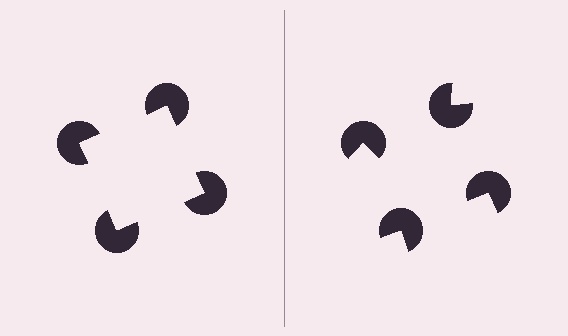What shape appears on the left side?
An illusory square.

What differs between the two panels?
The pac-man discs are positioned identically on both sides; only the wedge orientations differ. On the left they align to a square; on the right they are misaligned.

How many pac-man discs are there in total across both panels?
8 — 4 on each side.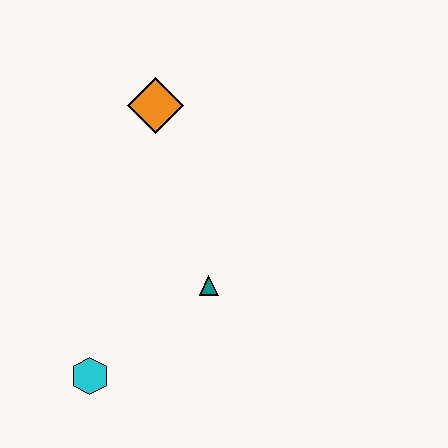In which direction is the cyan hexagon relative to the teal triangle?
The cyan hexagon is to the left of the teal triangle.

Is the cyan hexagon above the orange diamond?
No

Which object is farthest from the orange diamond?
The cyan hexagon is farthest from the orange diamond.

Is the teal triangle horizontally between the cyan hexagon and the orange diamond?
No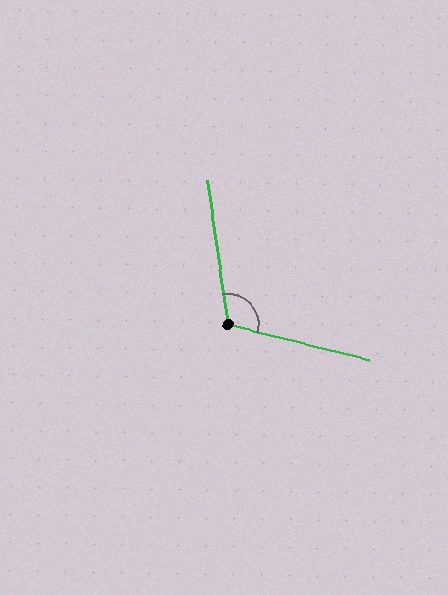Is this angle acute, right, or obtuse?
It is obtuse.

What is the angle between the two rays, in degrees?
Approximately 112 degrees.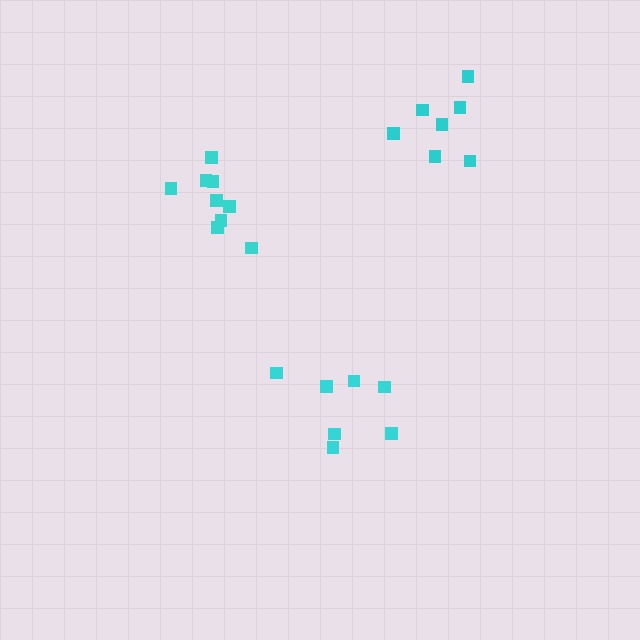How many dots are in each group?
Group 1: 7 dots, Group 2: 9 dots, Group 3: 7 dots (23 total).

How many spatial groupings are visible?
There are 3 spatial groupings.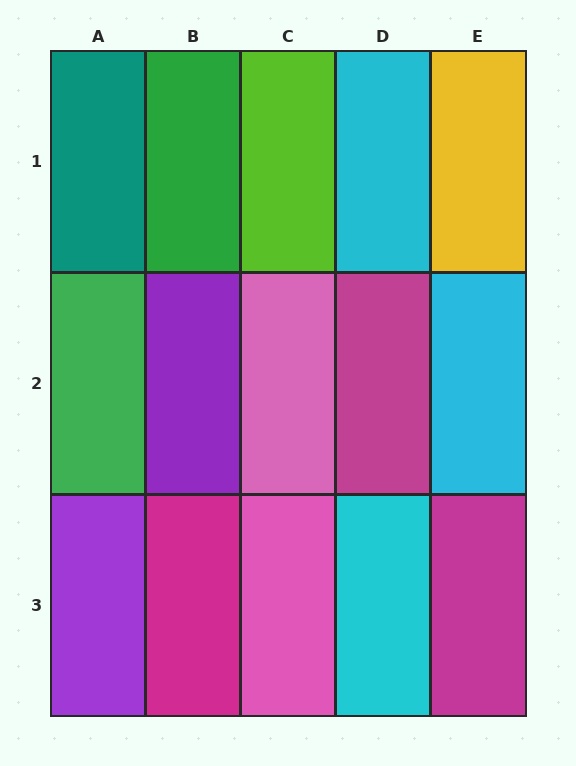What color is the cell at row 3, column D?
Cyan.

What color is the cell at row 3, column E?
Magenta.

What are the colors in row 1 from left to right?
Teal, green, lime, cyan, yellow.